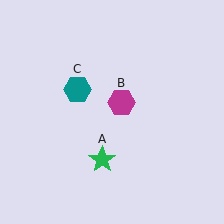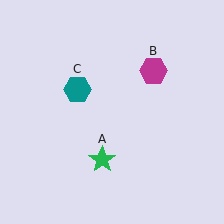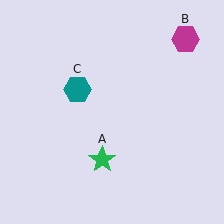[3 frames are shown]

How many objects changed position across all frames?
1 object changed position: magenta hexagon (object B).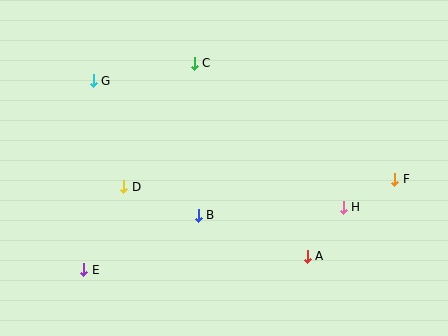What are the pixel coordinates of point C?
Point C is at (194, 63).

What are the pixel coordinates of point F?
Point F is at (395, 179).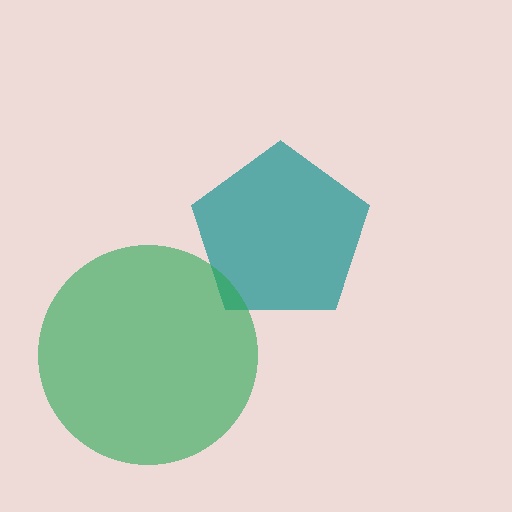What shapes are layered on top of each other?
The layered shapes are: a teal pentagon, a green circle.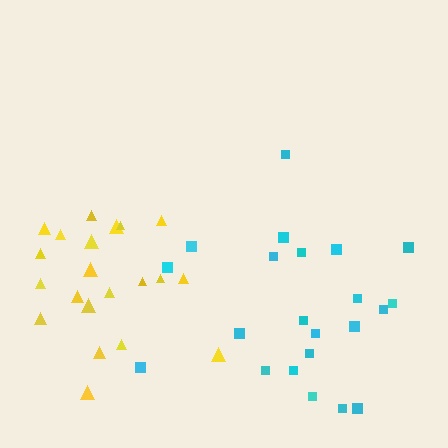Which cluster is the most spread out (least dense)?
Cyan.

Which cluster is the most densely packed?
Yellow.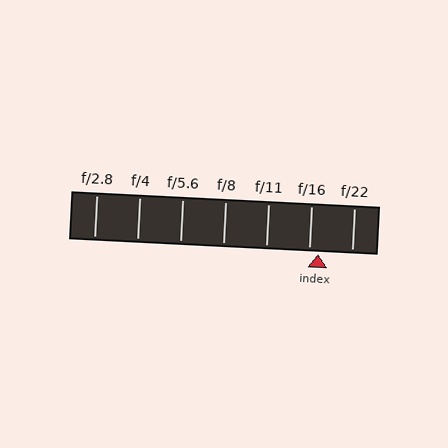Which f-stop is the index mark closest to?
The index mark is closest to f/16.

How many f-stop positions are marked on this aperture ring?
There are 7 f-stop positions marked.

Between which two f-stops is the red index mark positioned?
The index mark is between f/16 and f/22.